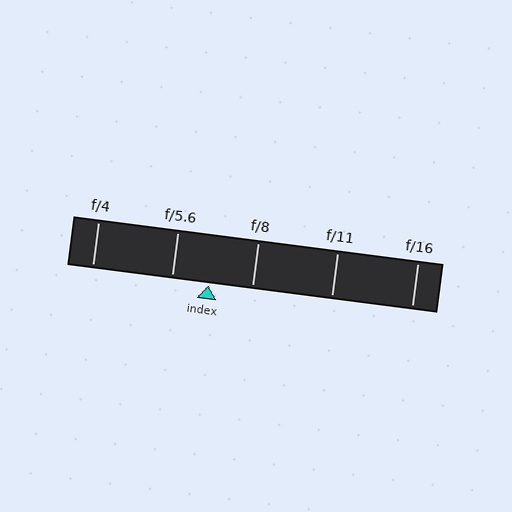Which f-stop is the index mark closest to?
The index mark is closest to f/5.6.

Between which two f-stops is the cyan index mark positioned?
The index mark is between f/5.6 and f/8.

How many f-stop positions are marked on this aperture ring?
There are 5 f-stop positions marked.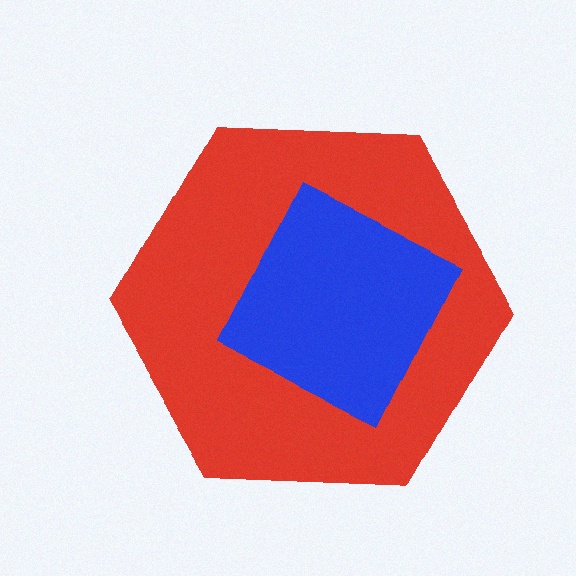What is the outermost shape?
The red hexagon.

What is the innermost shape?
The blue diamond.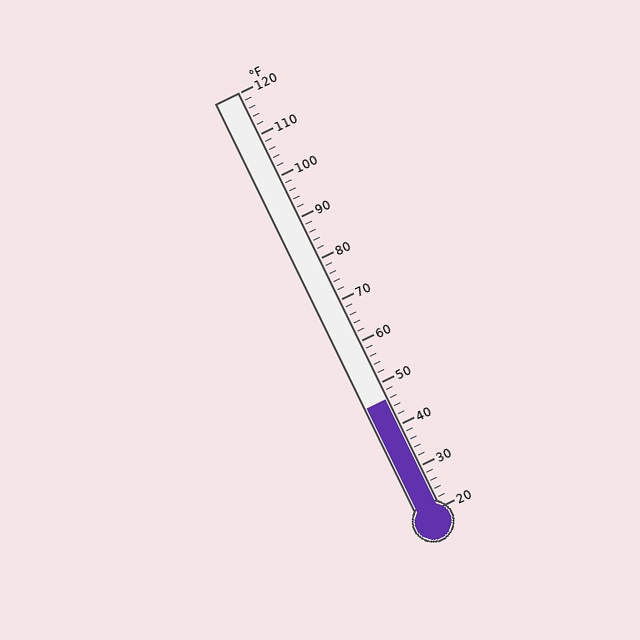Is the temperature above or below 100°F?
The temperature is below 100°F.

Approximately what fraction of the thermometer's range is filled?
The thermometer is filled to approximately 25% of its range.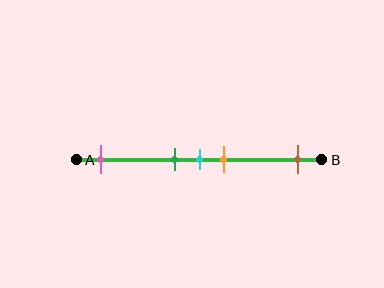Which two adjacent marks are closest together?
The green and cyan marks are the closest adjacent pair.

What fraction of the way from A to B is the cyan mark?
The cyan mark is approximately 50% (0.5) of the way from A to B.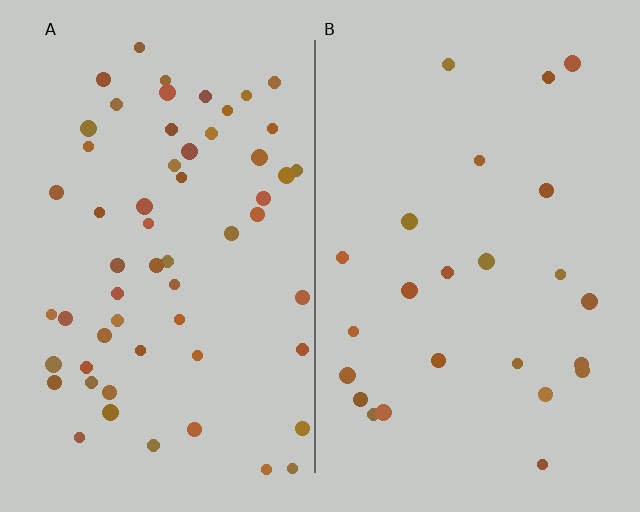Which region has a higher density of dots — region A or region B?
A (the left).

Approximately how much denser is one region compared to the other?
Approximately 2.4× — region A over region B.